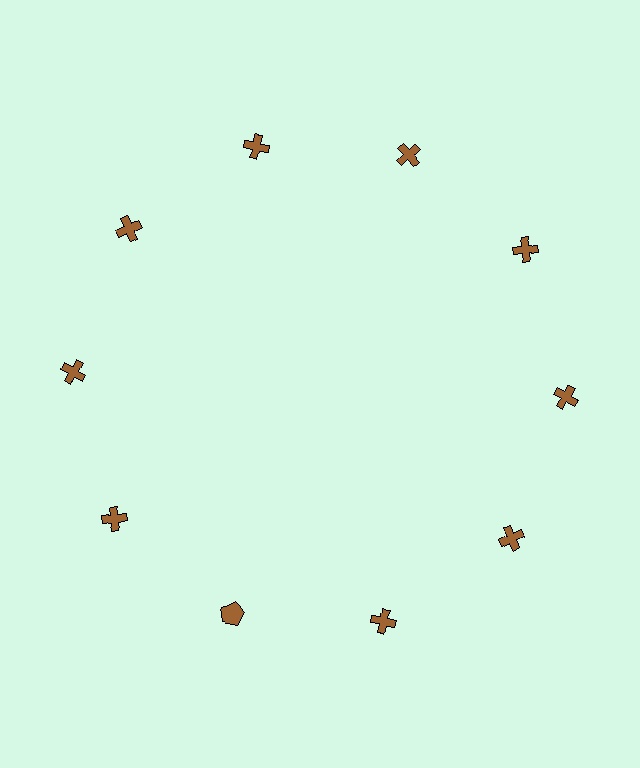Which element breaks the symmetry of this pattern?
The brown pentagon at roughly the 7 o'clock position breaks the symmetry. All other shapes are brown crosses.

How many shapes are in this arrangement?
There are 10 shapes arranged in a ring pattern.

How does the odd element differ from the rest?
It has a different shape: pentagon instead of cross.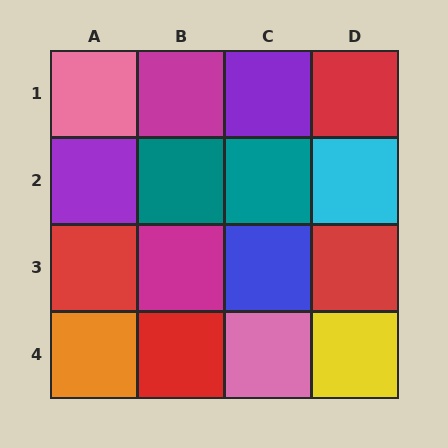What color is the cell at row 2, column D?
Cyan.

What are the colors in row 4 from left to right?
Orange, red, pink, yellow.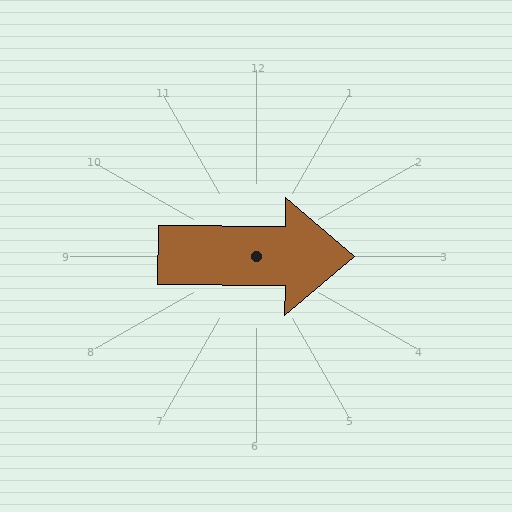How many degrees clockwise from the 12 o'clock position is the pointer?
Approximately 90 degrees.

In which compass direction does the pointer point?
East.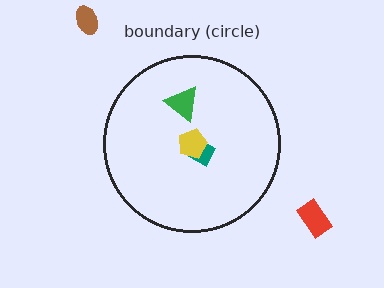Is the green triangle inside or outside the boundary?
Inside.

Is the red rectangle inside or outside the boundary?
Outside.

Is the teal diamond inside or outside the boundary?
Inside.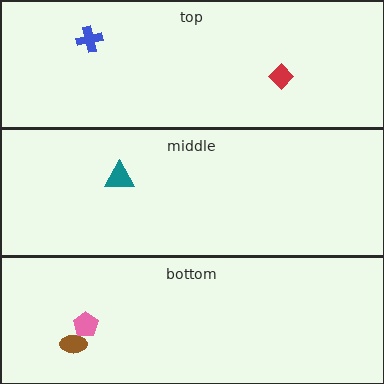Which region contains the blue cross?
The top region.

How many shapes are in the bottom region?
2.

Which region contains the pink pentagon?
The bottom region.